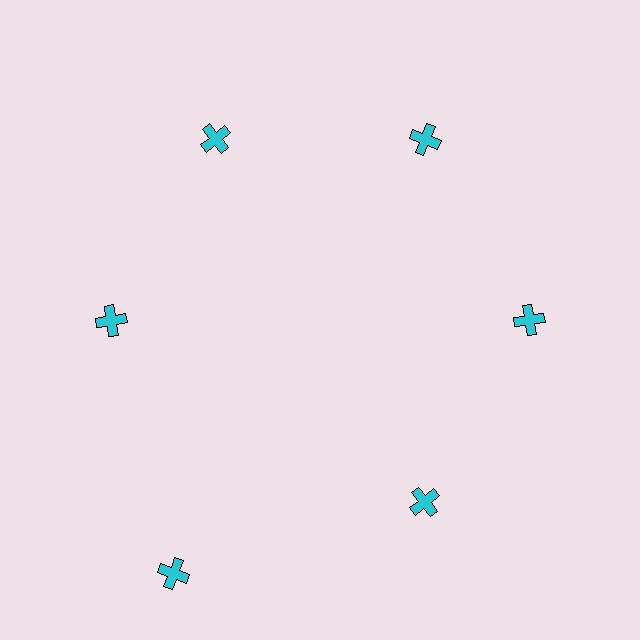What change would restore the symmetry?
The symmetry would be restored by moving it inward, back onto the ring so that all 6 crosses sit at equal angles and equal distance from the center.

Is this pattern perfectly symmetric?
No. The 6 cyan crosses are arranged in a ring, but one element near the 7 o'clock position is pushed outward from the center, breaking the 6-fold rotational symmetry.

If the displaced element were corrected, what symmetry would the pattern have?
It would have 6-fold rotational symmetry — the pattern would map onto itself every 60 degrees.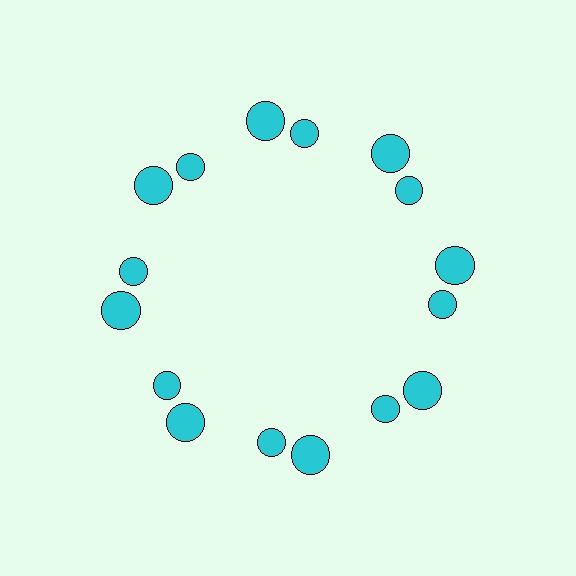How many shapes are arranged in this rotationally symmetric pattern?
There are 16 shapes, arranged in 8 groups of 2.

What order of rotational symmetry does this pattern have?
This pattern has 8-fold rotational symmetry.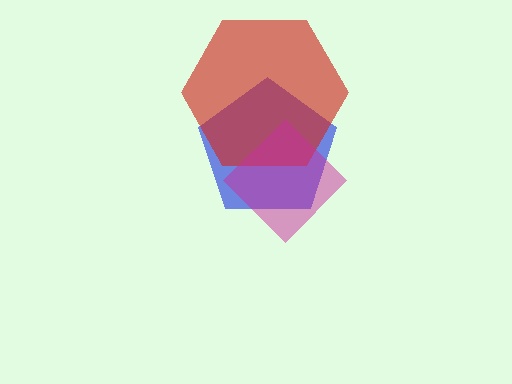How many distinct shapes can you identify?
There are 3 distinct shapes: a blue pentagon, a red hexagon, a magenta diamond.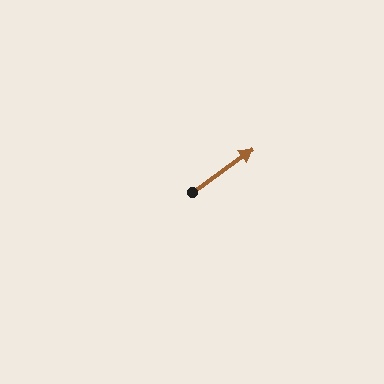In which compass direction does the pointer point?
Northeast.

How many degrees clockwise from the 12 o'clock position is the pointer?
Approximately 54 degrees.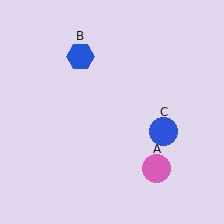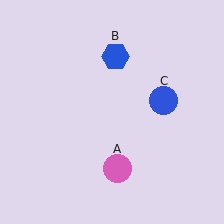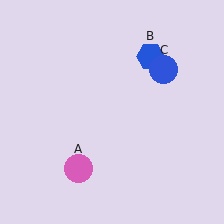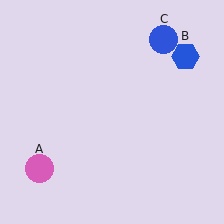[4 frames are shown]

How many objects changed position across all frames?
3 objects changed position: pink circle (object A), blue hexagon (object B), blue circle (object C).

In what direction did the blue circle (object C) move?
The blue circle (object C) moved up.